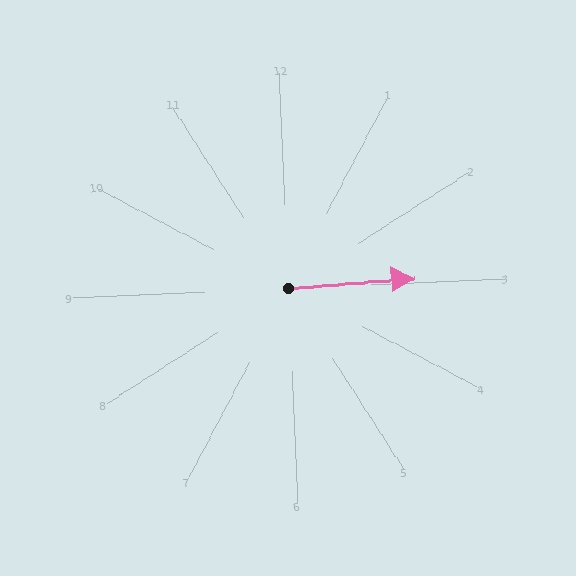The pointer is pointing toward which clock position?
Roughly 3 o'clock.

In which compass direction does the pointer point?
East.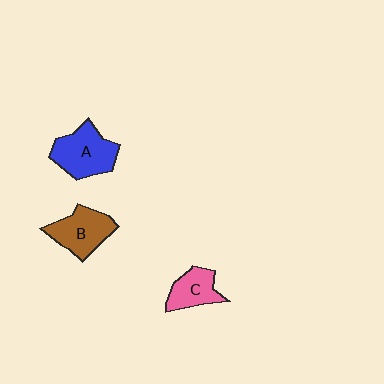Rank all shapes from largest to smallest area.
From largest to smallest: A (blue), B (brown), C (pink).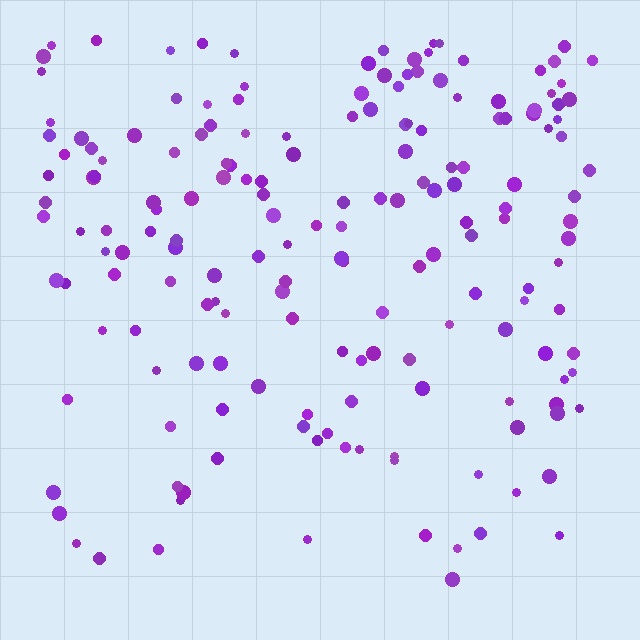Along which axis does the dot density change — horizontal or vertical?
Vertical.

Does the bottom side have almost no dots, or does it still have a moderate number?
Still a moderate number, just noticeably fewer than the top.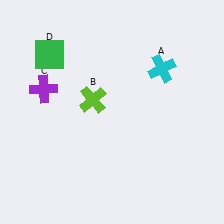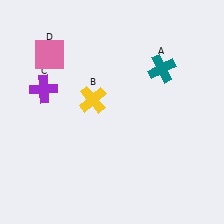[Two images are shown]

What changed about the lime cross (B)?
In Image 1, B is lime. In Image 2, it changed to yellow.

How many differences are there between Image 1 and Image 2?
There are 3 differences between the two images.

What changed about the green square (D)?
In Image 1, D is green. In Image 2, it changed to pink.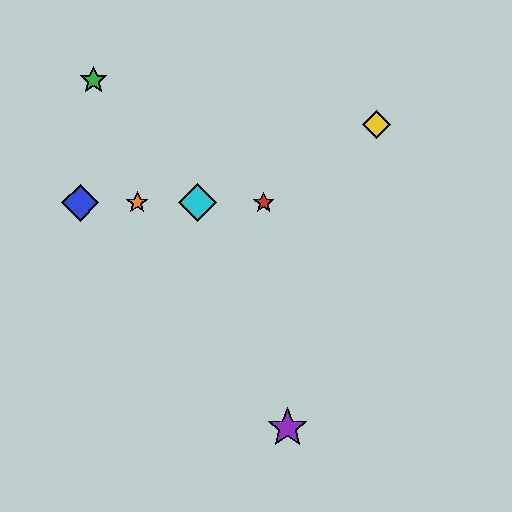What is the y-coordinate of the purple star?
The purple star is at y≈428.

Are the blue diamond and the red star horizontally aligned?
Yes, both are at y≈203.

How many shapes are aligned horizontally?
4 shapes (the red star, the blue diamond, the orange star, the cyan diamond) are aligned horizontally.